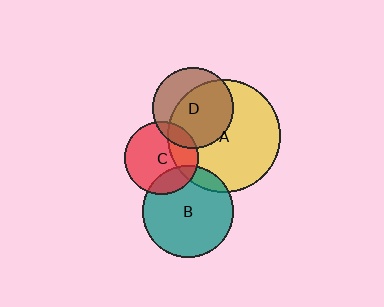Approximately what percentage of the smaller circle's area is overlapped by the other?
Approximately 20%.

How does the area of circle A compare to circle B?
Approximately 1.5 times.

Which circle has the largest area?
Circle A (yellow).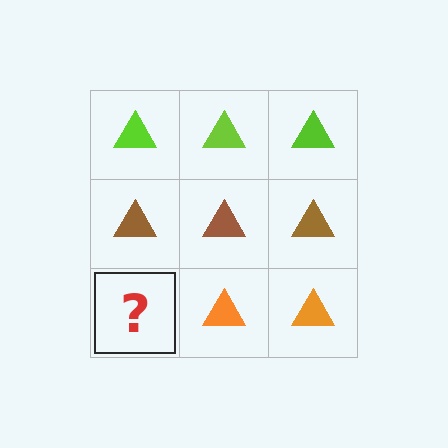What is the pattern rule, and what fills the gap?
The rule is that each row has a consistent color. The gap should be filled with an orange triangle.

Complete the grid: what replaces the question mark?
The question mark should be replaced with an orange triangle.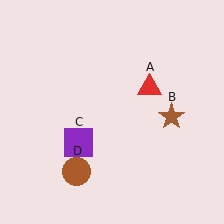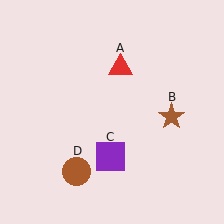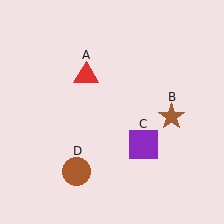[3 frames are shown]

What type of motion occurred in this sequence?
The red triangle (object A), purple square (object C) rotated counterclockwise around the center of the scene.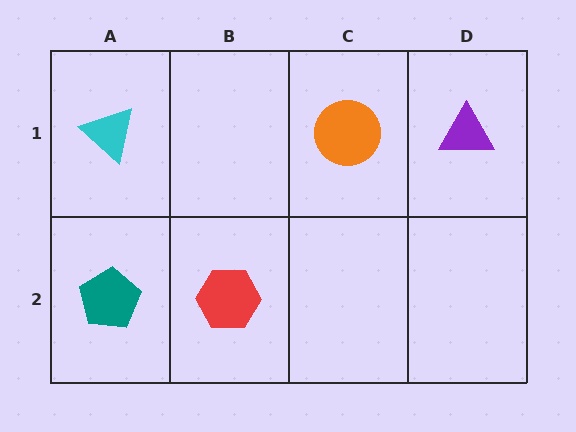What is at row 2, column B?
A red hexagon.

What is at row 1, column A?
A cyan triangle.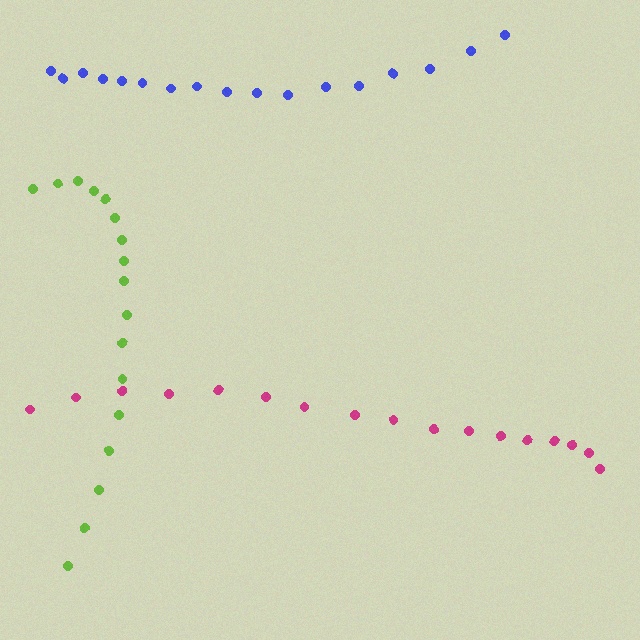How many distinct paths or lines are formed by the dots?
There are 3 distinct paths.